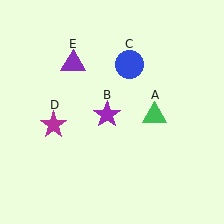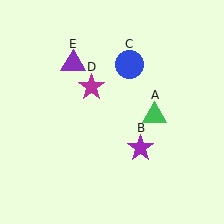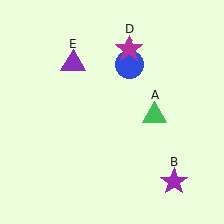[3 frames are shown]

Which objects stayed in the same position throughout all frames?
Green triangle (object A) and blue circle (object C) and purple triangle (object E) remained stationary.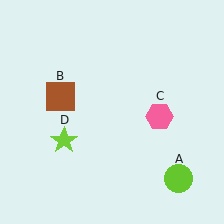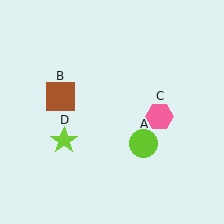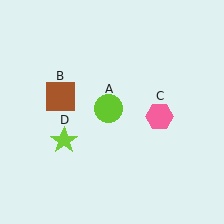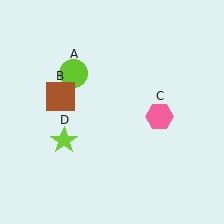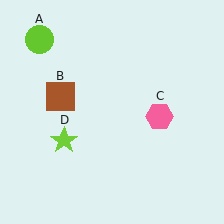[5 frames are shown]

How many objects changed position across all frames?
1 object changed position: lime circle (object A).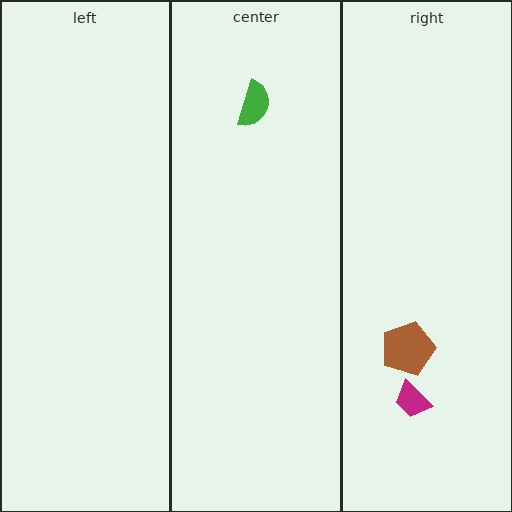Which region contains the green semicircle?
The center region.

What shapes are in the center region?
The green semicircle.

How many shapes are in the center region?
1.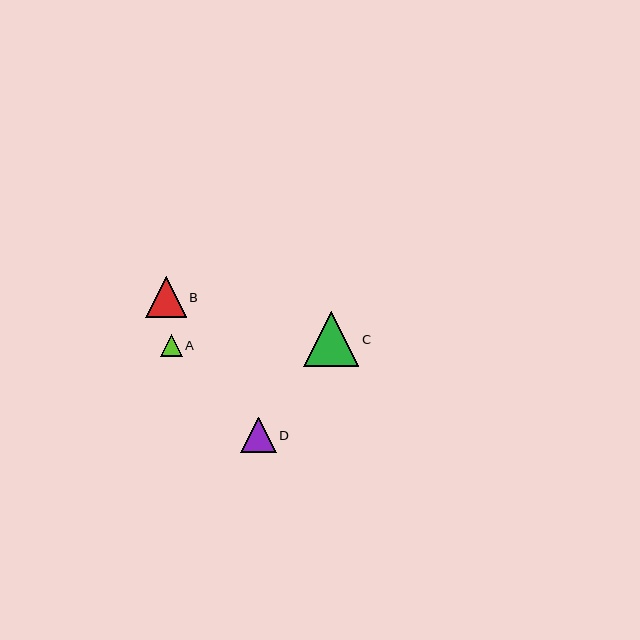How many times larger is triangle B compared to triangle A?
Triangle B is approximately 1.9 times the size of triangle A.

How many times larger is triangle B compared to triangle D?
Triangle B is approximately 1.1 times the size of triangle D.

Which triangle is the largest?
Triangle C is the largest with a size of approximately 55 pixels.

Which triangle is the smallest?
Triangle A is the smallest with a size of approximately 22 pixels.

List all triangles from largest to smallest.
From largest to smallest: C, B, D, A.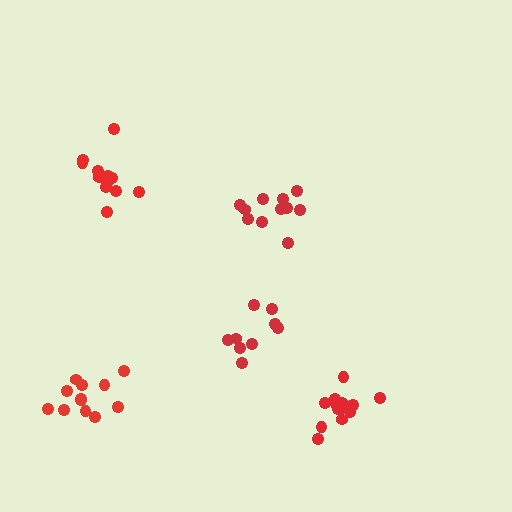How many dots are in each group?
Group 1: 12 dots, Group 2: 11 dots, Group 3: 12 dots, Group 4: 9 dots, Group 5: 13 dots (57 total).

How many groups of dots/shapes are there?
There are 5 groups.